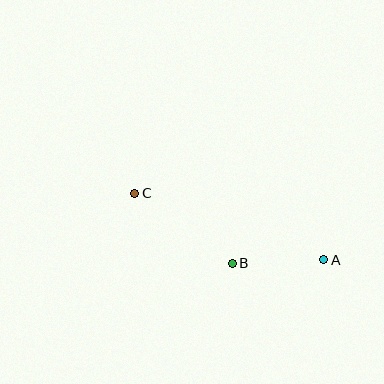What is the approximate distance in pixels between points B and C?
The distance between B and C is approximately 120 pixels.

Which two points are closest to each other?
Points A and B are closest to each other.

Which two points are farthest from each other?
Points A and C are farthest from each other.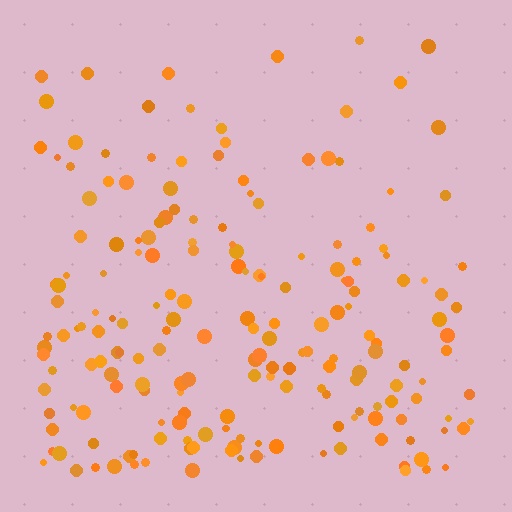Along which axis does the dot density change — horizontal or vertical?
Vertical.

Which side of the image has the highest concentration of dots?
The bottom.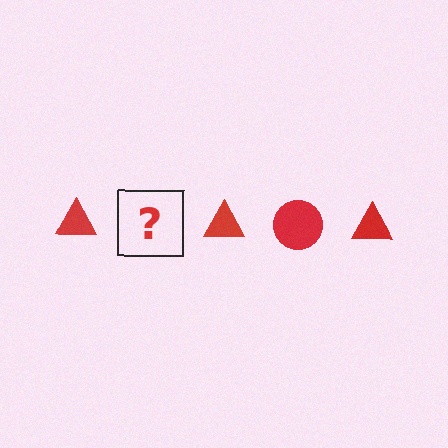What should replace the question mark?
The question mark should be replaced with a red circle.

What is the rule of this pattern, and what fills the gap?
The rule is that the pattern cycles through triangle, circle shapes in red. The gap should be filled with a red circle.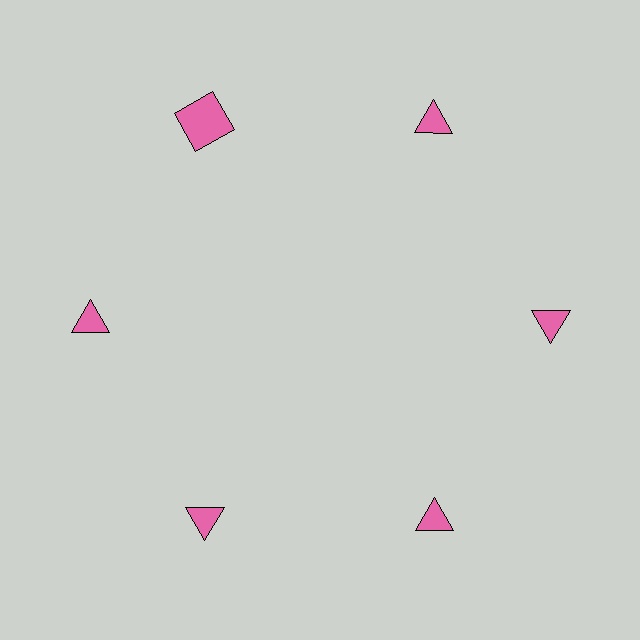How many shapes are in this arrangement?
There are 6 shapes arranged in a ring pattern.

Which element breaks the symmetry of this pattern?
The pink square at roughly the 11 o'clock position breaks the symmetry. All other shapes are pink triangles.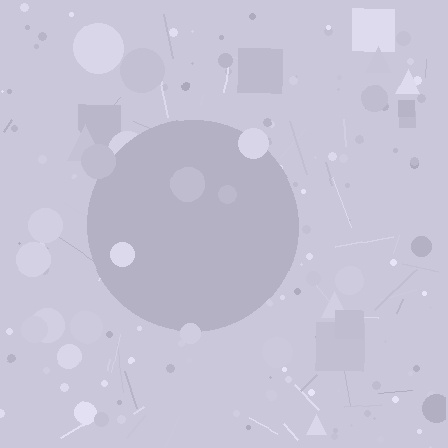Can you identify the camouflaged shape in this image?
The camouflaged shape is a circle.